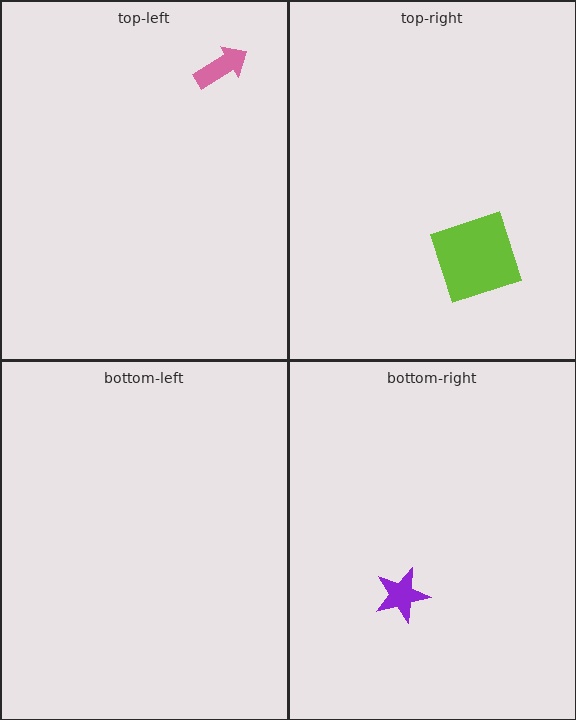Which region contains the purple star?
The bottom-right region.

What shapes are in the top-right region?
The lime square.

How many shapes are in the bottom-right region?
1.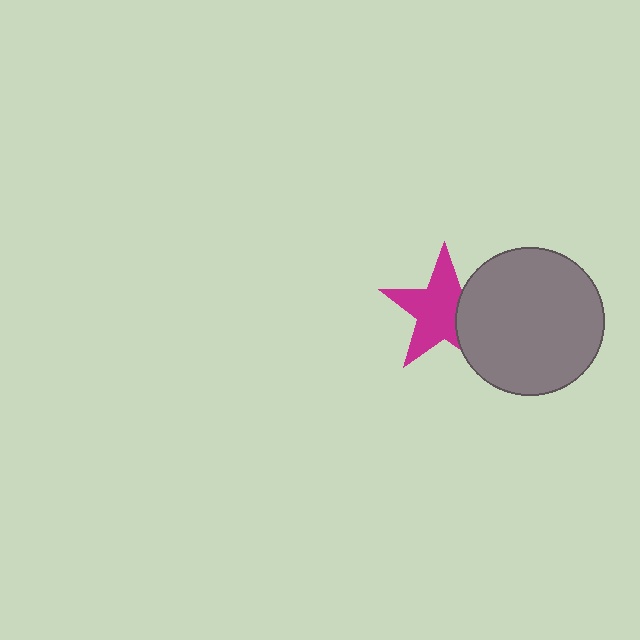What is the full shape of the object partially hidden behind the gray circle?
The partially hidden object is a magenta star.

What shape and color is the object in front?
The object in front is a gray circle.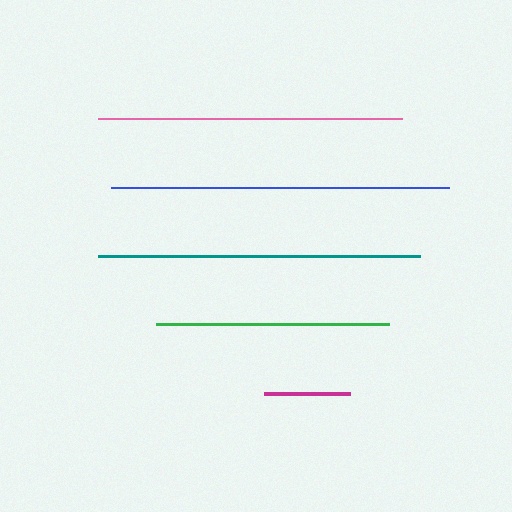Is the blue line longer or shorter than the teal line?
The blue line is longer than the teal line.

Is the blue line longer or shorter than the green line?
The blue line is longer than the green line.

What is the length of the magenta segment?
The magenta segment is approximately 86 pixels long.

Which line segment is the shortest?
The magenta line is the shortest at approximately 86 pixels.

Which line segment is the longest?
The blue line is the longest at approximately 338 pixels.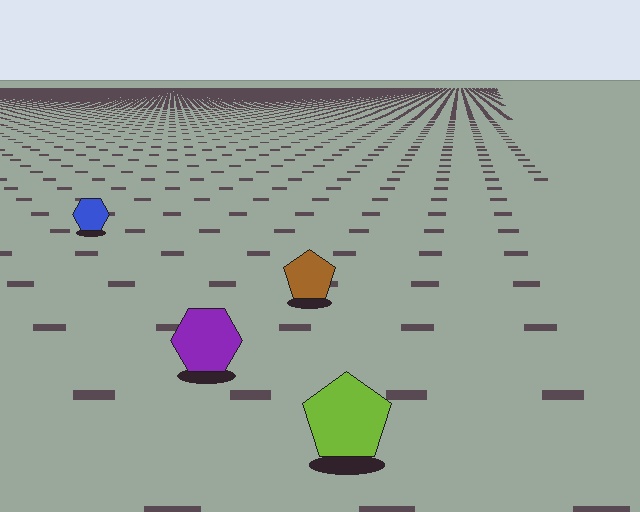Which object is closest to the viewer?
The lime pentagon is closest. The texture marks near it are larger and more spread out.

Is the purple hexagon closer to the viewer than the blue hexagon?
Yes. The purple hexagon is closer — you can tell from the texture gradient: the ground texture is coarser near it.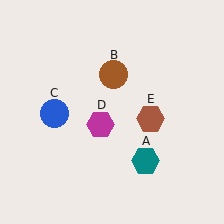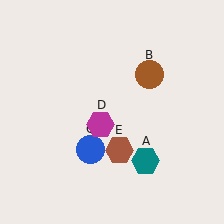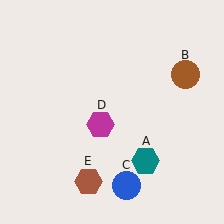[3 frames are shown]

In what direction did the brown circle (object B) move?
The brown circle (object B) moved right.